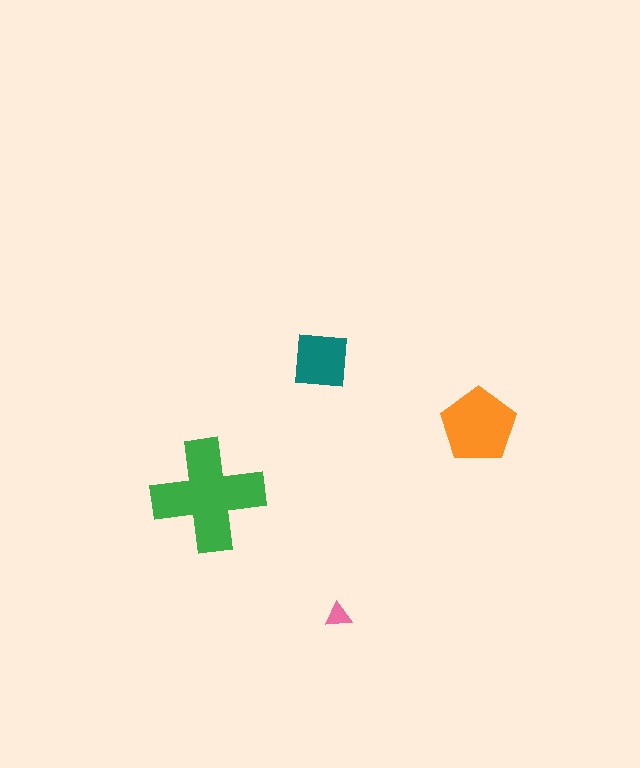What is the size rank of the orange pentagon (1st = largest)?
2nd.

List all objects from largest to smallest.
The green cross, the orange pentagon, the teal square, the pink triangle.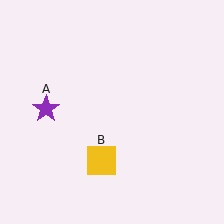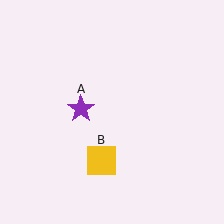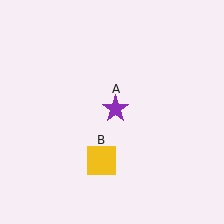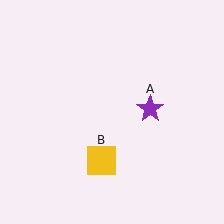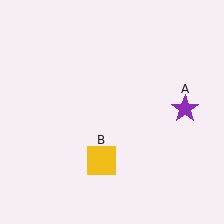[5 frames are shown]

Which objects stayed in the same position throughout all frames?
Yellow square (object B) remained stationary.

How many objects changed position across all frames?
1 object changed position: purple star (object A).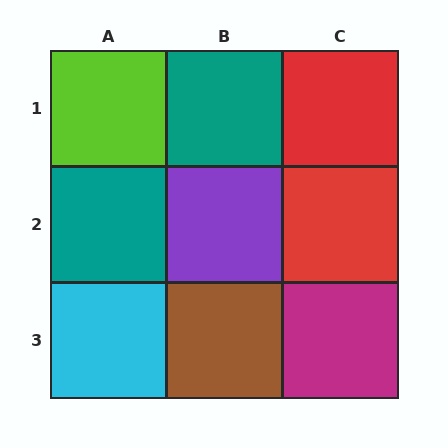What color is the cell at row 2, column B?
Purple.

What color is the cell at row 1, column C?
Red.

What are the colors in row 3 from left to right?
Cyan, brown, magenta.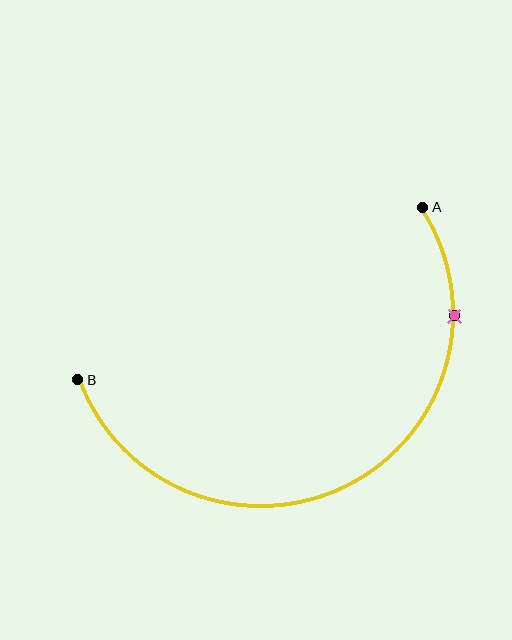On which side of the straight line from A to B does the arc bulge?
The arc bulges below the straight line connecting A and B.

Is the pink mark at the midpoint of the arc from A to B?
No. The pink mark lies on the arc but is closer to endpoint A. The arc midpoint would be at the point on the curve equidistant along the arc from both A and B.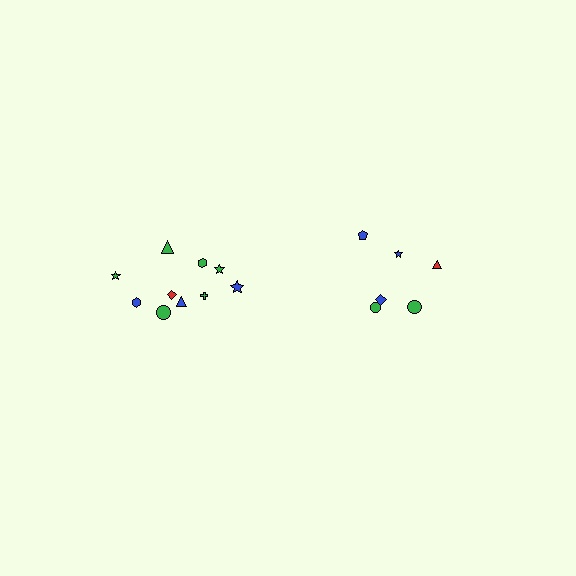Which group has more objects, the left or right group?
The left group.